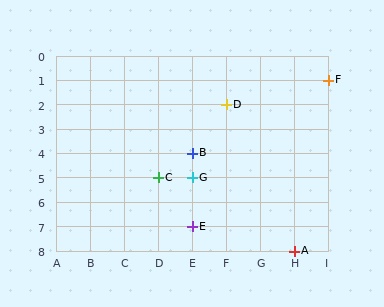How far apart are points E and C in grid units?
Points E and C are 1 column and 2 rows apart (about 2.2 grid units diagonally).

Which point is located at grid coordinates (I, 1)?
Point F is at (I, 1).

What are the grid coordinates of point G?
Point G is at grid coordinates (E, 5).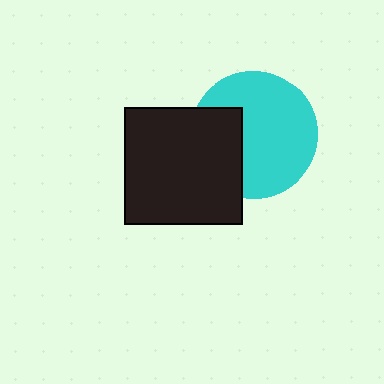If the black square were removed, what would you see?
You would see the complete cyan circle.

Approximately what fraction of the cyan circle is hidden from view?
Roughly 31% of the cyan circle is hidden behind the black square.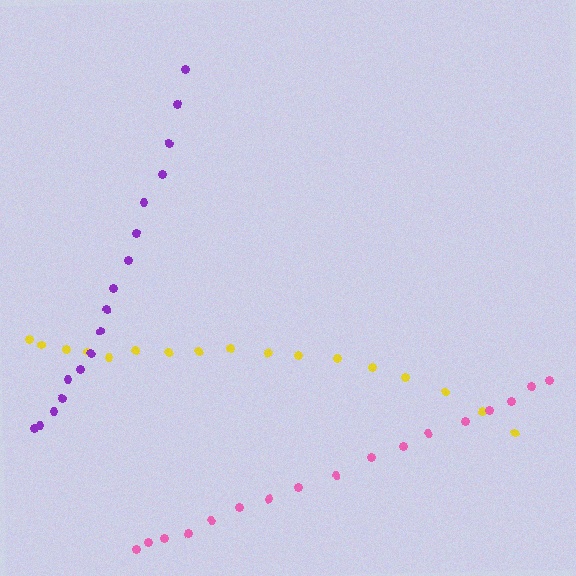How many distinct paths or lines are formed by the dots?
There are 3 distinct paths.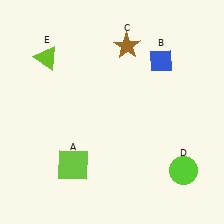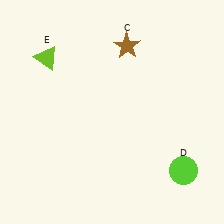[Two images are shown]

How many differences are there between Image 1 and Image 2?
There are 2 differences between the two images.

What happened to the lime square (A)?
The lime square (A) was removed in Image 2. It was in the bottom-left area of Image 1.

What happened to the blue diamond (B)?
The blue diamond (B) was removed in Image 2. It was in the top-right area of Image 1.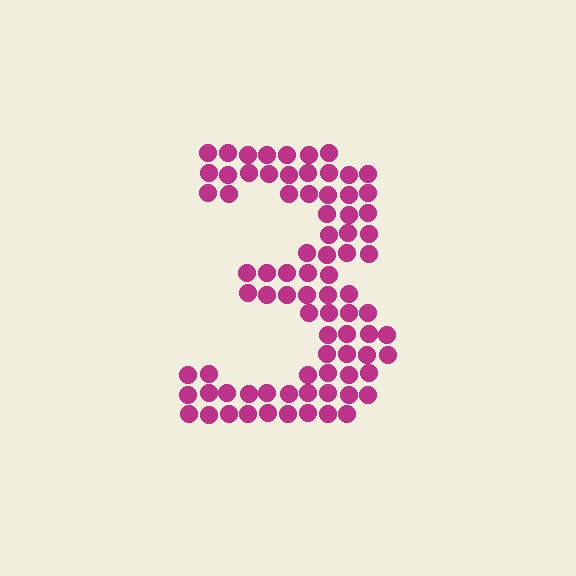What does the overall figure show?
The overall figure shows the digit 3.